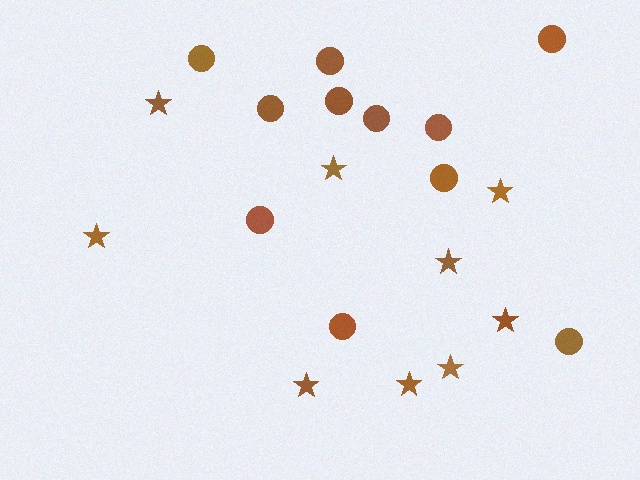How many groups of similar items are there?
There are 2 groups: one group of circles (11) and one group of stars (9).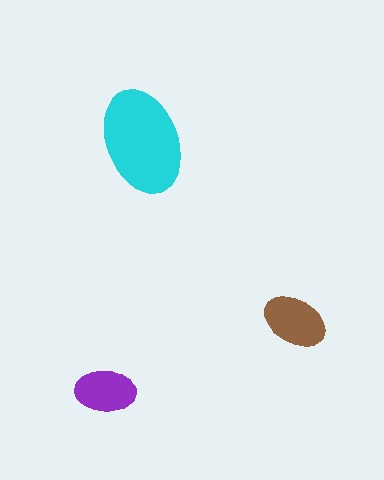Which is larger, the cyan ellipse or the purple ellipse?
The cyan one.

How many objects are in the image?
There are 3 objects in the image.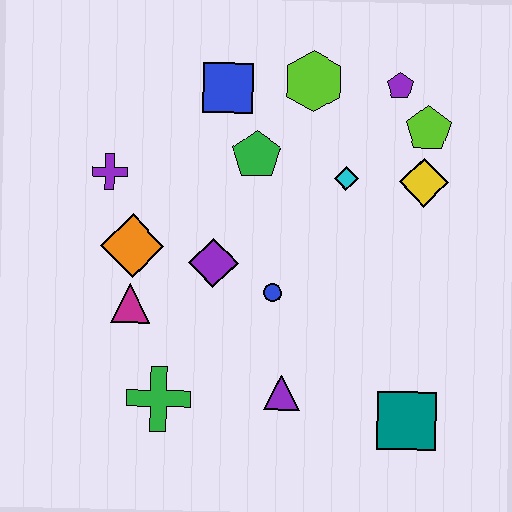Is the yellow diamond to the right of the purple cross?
Yes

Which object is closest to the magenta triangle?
The orange diamond is closest to the magenta triangle.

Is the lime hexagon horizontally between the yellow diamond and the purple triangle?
Yes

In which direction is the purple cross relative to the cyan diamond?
The purple cross is to the left of the cyan diamond.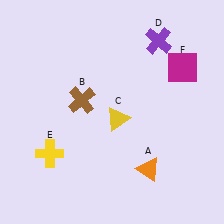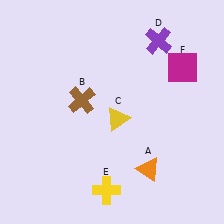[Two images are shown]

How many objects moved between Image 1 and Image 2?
1 object moved between the two images.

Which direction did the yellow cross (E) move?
The yellow cross (E) moved right.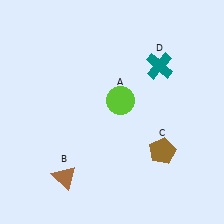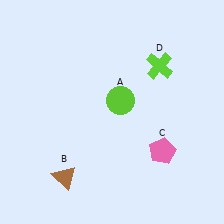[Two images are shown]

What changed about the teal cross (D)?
In Image 1, D is teal. In Image 2, it changed to lime.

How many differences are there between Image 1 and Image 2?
There are 2 differences between the two images.